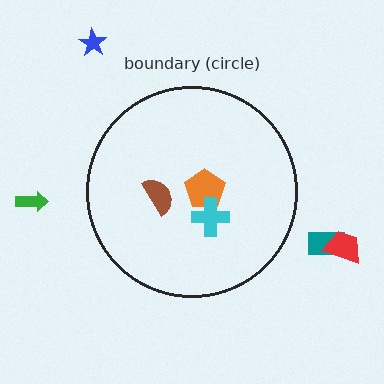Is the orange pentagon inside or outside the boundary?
Inside.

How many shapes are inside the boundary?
3 inside, 4 outside.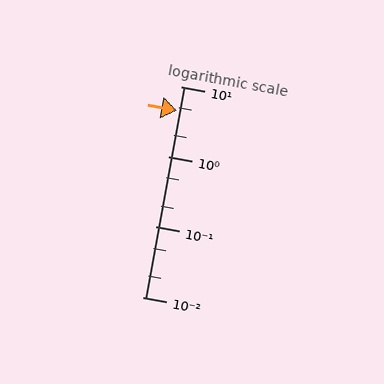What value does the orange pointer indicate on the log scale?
The pointer indicates approximately 4.5.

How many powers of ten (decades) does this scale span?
The scale spans 3 decades, from 0.01 to 10.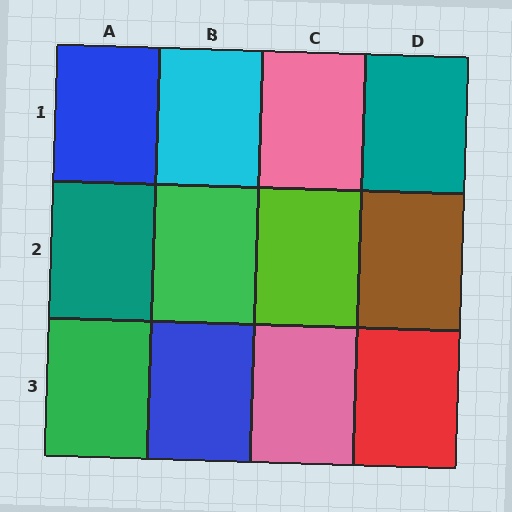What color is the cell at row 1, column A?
Blue.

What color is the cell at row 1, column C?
Pink.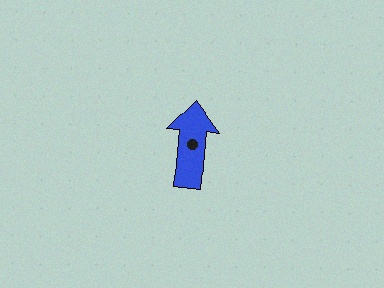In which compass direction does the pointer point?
North.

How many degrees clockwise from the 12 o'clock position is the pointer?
Approximately 5 degrees.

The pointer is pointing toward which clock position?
Roughly 12 o'clock.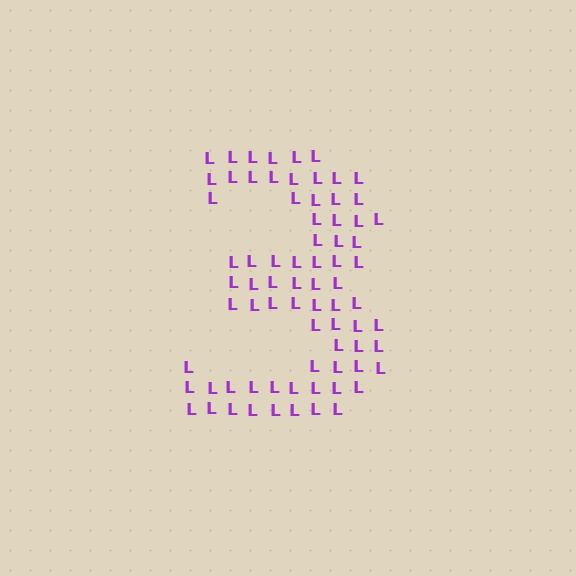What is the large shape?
The large shape is the digit 3.